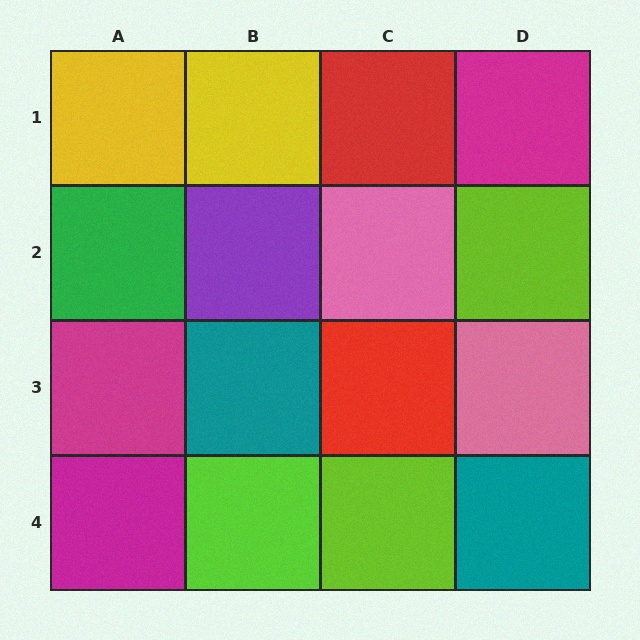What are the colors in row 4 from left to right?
Magenta, lime, lime, teal.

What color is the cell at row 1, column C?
Red.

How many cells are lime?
3 cells are lime.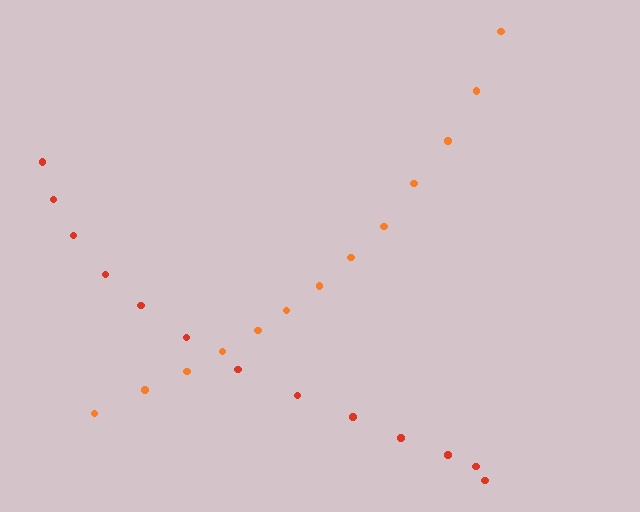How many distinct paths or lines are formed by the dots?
There are 2 distinct paths.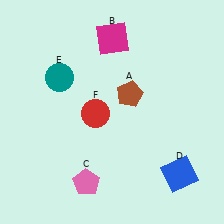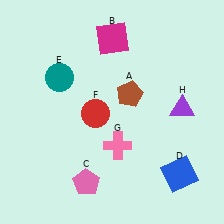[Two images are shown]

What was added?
A pink cross (G), a purple triangle (H) were added in Image 2.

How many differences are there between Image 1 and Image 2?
There are 2 differences between the two images.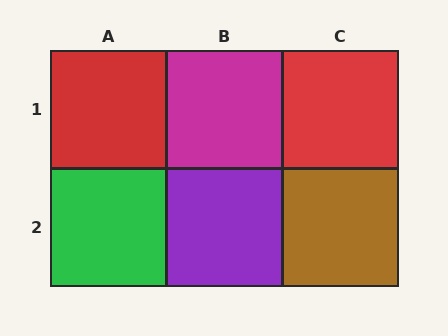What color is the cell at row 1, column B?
Magenta.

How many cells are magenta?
1 cell is magenta.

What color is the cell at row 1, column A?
Red.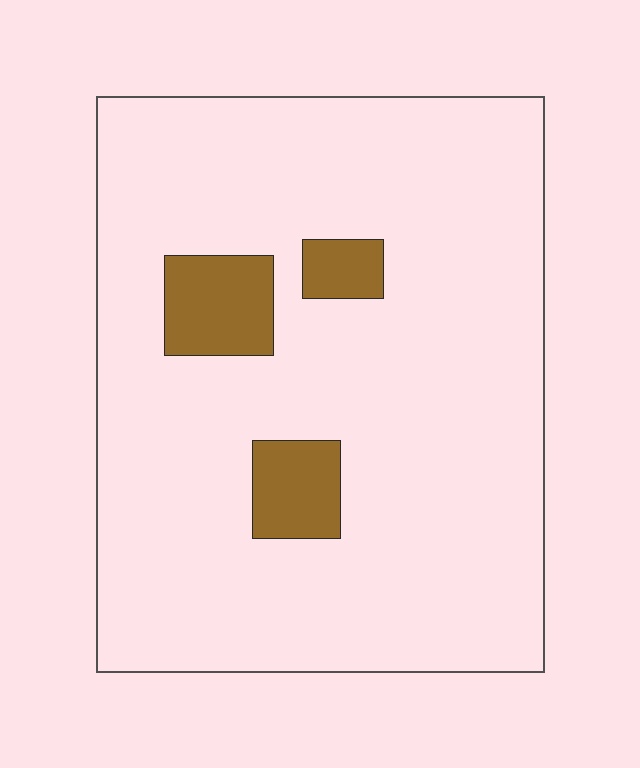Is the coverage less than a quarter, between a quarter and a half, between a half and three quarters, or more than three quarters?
Less than a quarter.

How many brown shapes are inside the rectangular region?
3.